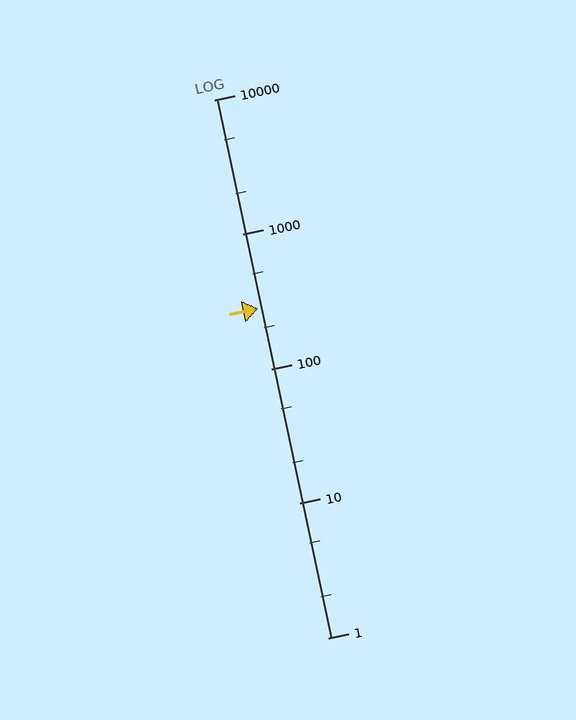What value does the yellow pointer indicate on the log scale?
The pointer indicates approximately 280.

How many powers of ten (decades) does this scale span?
The scale spans 4 decades, from 1 to 10000.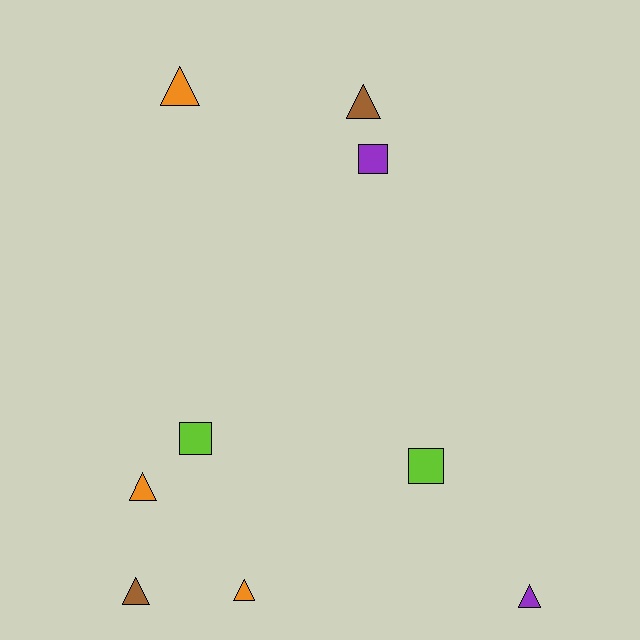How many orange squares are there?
There are no orange squares.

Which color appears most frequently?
Orange, with 3 objects.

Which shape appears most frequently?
Triangle, with 6 objects.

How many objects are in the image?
There are 9 objects.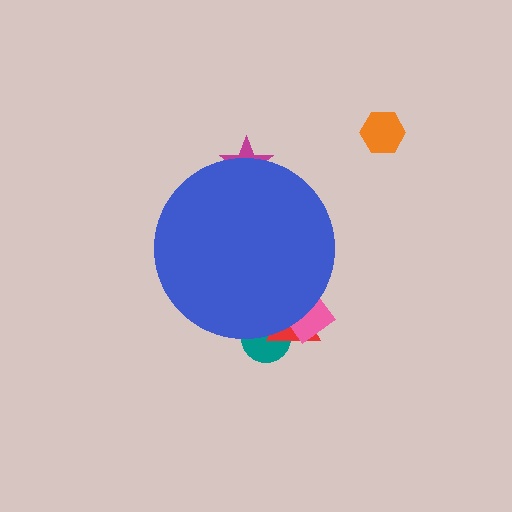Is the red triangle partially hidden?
Yes, the red triangle is partially hidden behind the blue circle.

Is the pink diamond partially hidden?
Yes, the pink diamond is partially hidden behind the blue circle.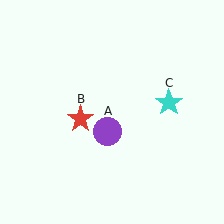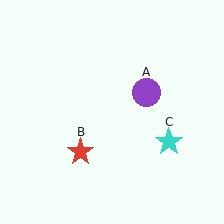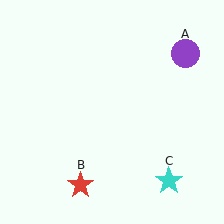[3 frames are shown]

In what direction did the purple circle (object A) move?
The purple circle (object A) moved up and to the right.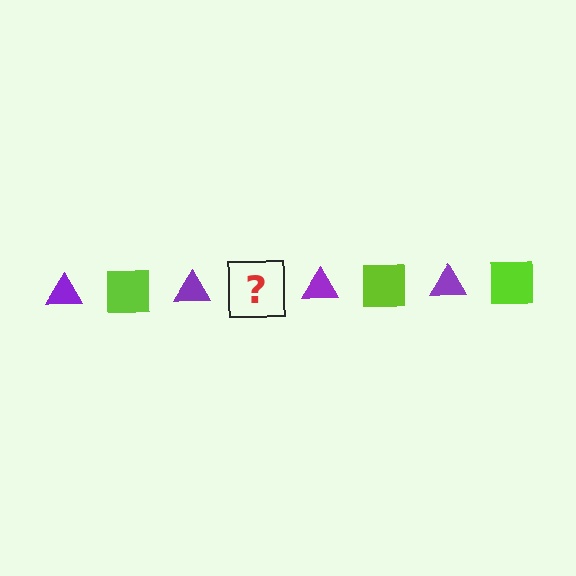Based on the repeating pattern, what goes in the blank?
The blank should be a lime square.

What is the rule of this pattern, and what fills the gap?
The rule is that the pattern alternates between purple triangle and lime square. The gap should be filled with a lime square.